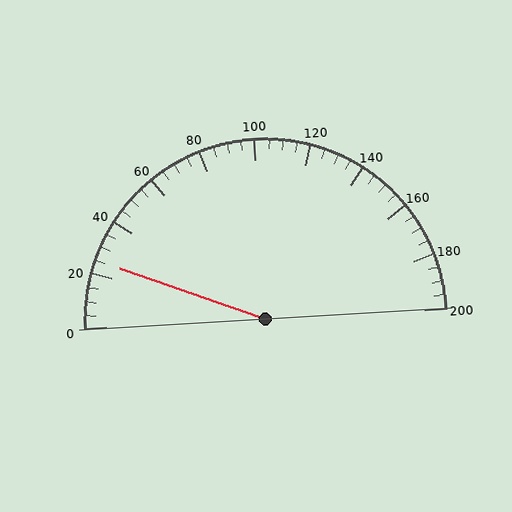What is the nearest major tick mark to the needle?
The nearest major tick mark is 20.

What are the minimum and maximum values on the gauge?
The gauge ranges from 0 to 200.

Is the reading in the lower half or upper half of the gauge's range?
The reading is in the lower half of the range (0 to 200).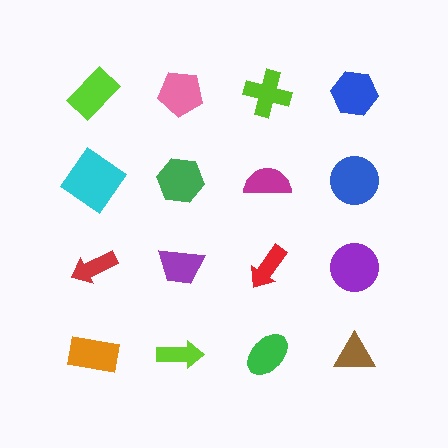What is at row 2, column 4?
A blue circle.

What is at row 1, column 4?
A blue hexagon.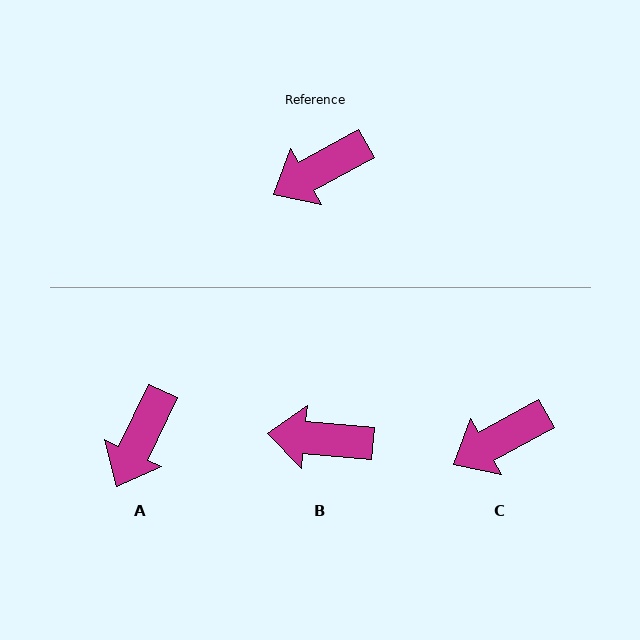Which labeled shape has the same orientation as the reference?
C.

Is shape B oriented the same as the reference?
No, it is off by about 34 degrees.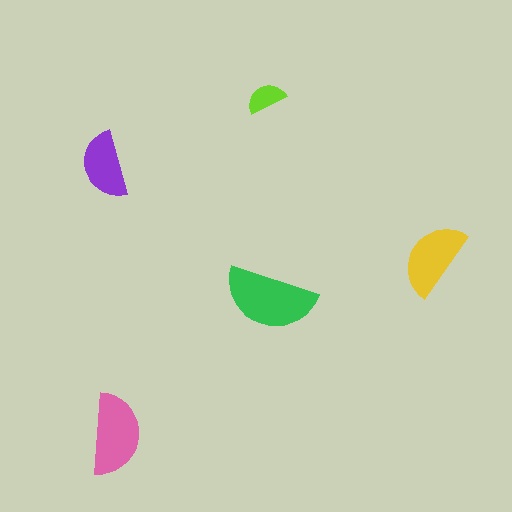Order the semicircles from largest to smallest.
the green one, the pink one, the yellow one, the purple one, the lime one.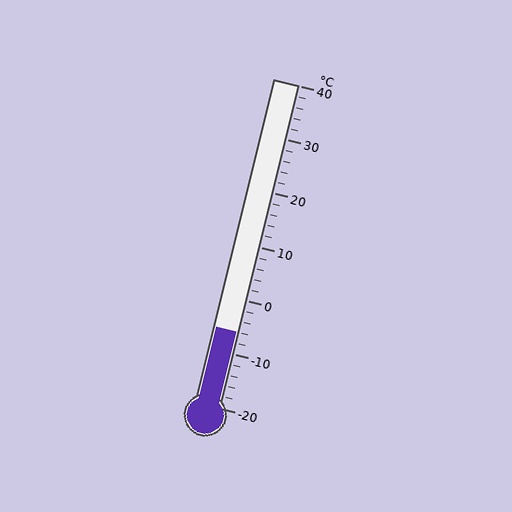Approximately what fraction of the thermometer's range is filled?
The thermometer is filled to approximately 25% of its range.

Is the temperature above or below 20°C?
The temperature is below 20°C.